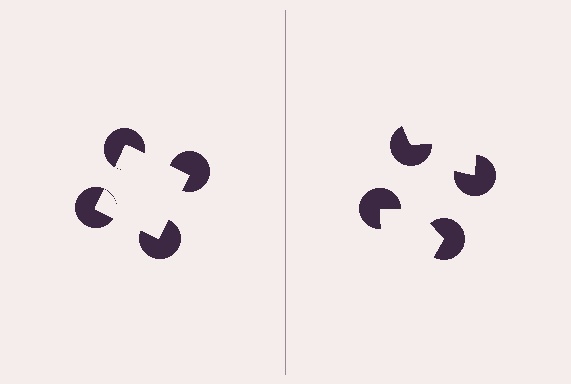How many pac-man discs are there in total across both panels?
8 — 4 on each side.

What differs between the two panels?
The pac-man discs are positioned identically on both sides; only the wedge orientations differ. On the left they align to a square; on the right they are misaligned.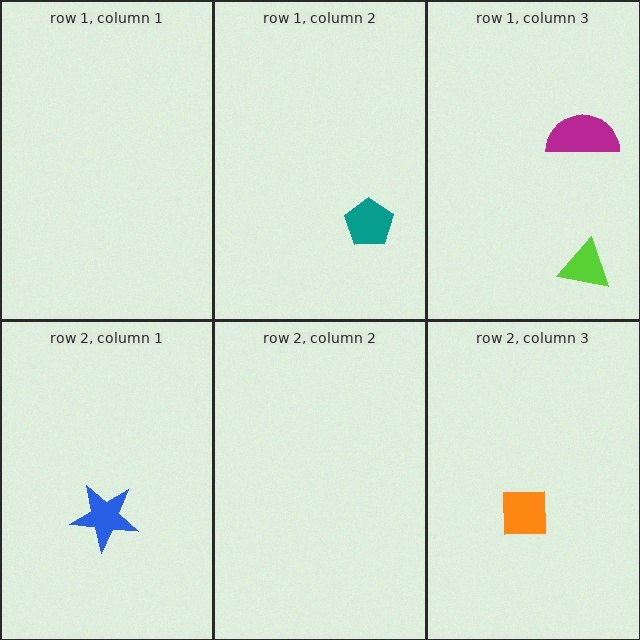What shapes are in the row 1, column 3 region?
The magenta semicircle, the lime triangle.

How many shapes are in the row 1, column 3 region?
2.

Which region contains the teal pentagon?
The row 1, column 2 region.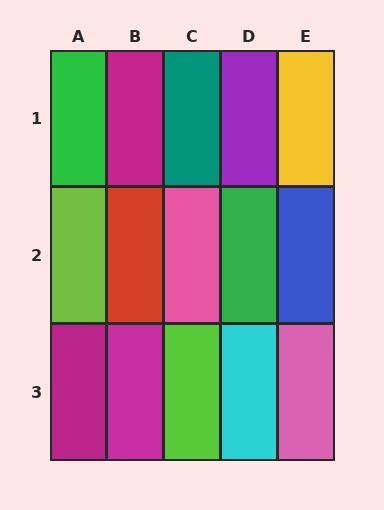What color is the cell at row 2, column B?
Red.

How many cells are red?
1 cell is red.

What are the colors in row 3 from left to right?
Magenta, magenta, lime, cyan, pink.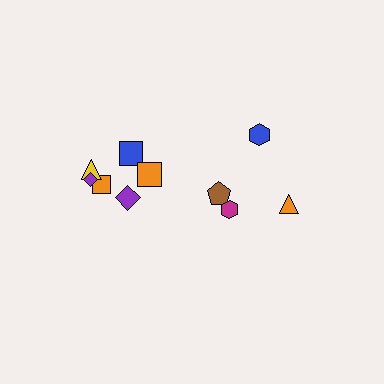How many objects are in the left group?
There are 6 objects.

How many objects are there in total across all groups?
There are 10 objects.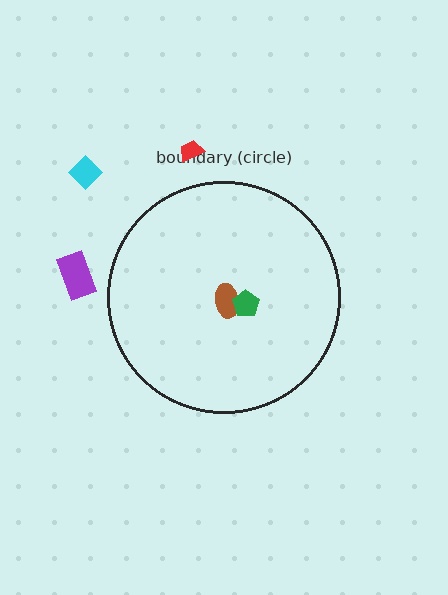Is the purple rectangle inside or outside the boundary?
Outside.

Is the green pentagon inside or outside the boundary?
Inside.